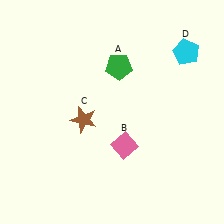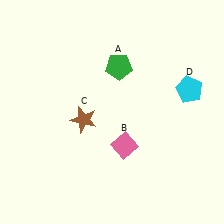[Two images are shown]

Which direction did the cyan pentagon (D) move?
The cyan pentagon (D) moved down.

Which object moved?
The cyan pentagon (D) moved down.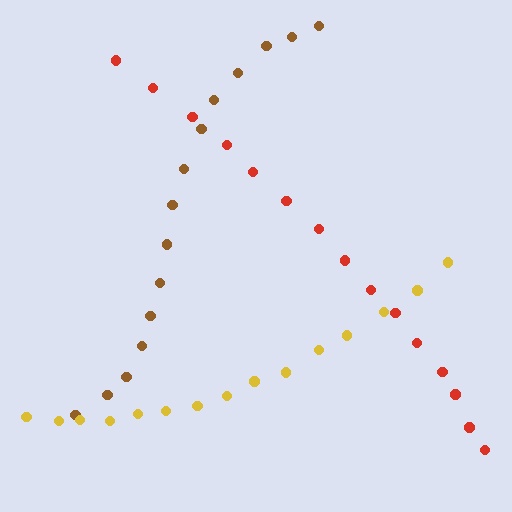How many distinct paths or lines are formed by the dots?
There are 3 distinct paths.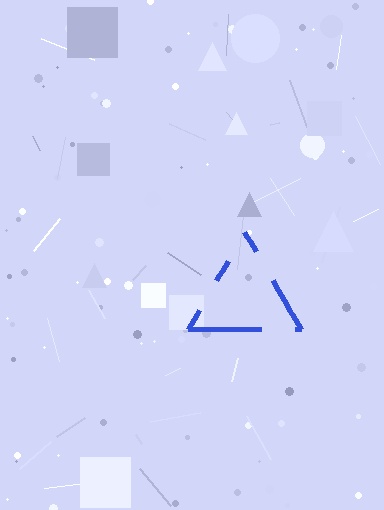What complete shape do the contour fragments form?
The contour fragments form a triangle.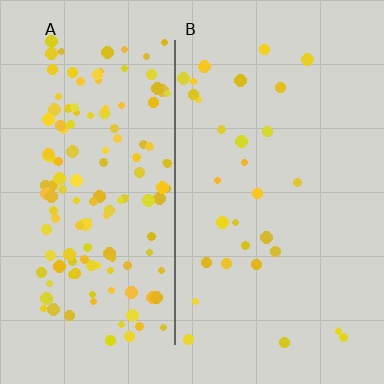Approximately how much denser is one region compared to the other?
Approximately 4.4× — region A over region B.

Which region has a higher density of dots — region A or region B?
A (the left).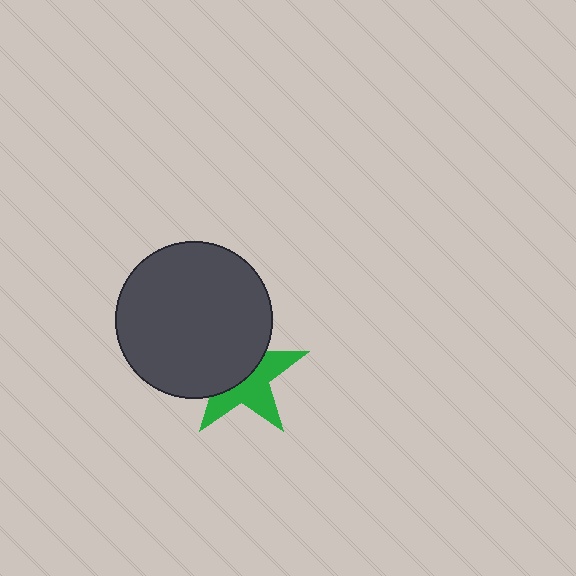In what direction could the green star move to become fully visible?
The green star could move toward the lower-right. That would shift it out from behind the dark gray circle entirely.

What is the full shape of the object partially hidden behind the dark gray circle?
The partially hidden object is a green star.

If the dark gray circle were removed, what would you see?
You would see the complete green star.